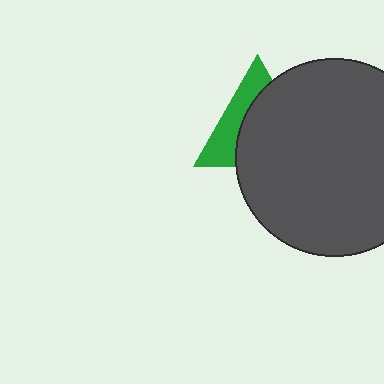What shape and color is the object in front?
The object in front is a dark gray circle.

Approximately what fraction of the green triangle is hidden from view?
Roughly 62% of the green triangle is hidden behind the dark gray circle.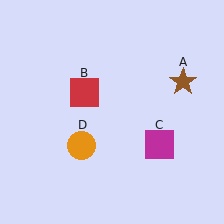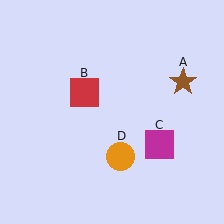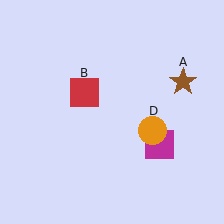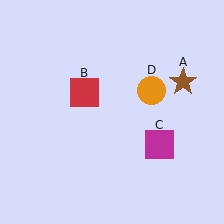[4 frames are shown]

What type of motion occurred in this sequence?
The orange circle (object D) rotated counterclockwise around the center of the scene.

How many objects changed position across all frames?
1 object changed position: orange circle (object D).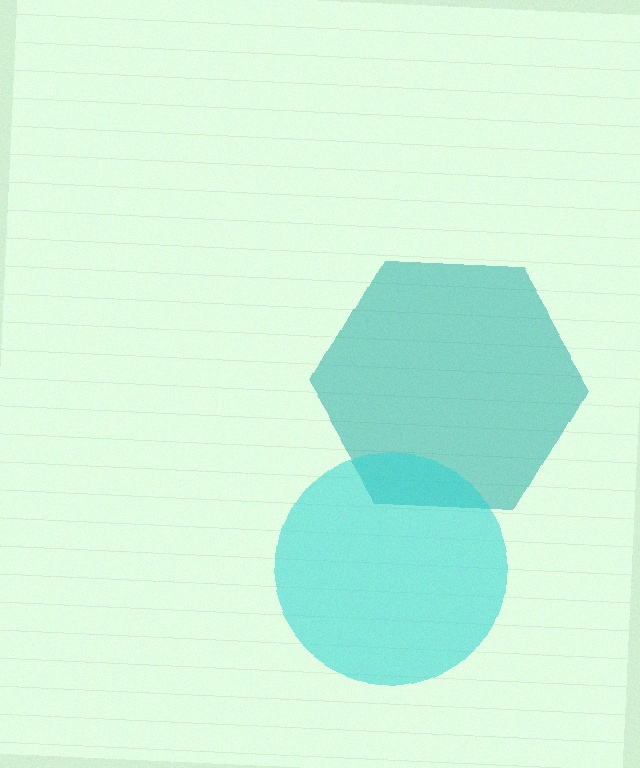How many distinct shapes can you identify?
There are 2 distinct shapes: a teal hexagon, a cyan circle.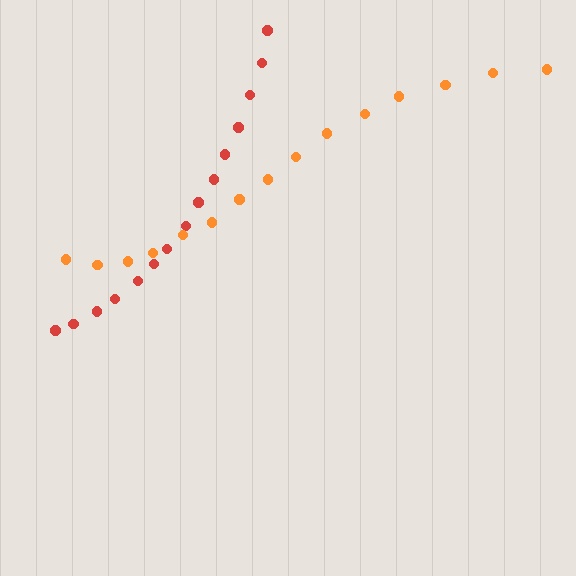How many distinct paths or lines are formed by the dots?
There are 2 distinct paths.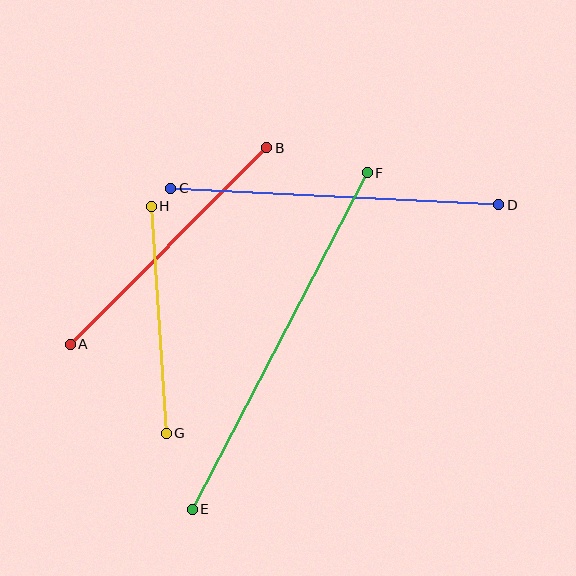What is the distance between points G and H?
The distance is approximately 228 pixels.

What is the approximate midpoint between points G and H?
The midpoint is at approximately (159, 320) pixels.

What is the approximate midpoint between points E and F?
The midpoint is at approximately (280, 341) pixels.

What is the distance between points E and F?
The distance is approximately 379 pixels.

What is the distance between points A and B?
The distance is approximately 278 pixels.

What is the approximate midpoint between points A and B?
The midpoint is at approximately (168, 246) pixels.